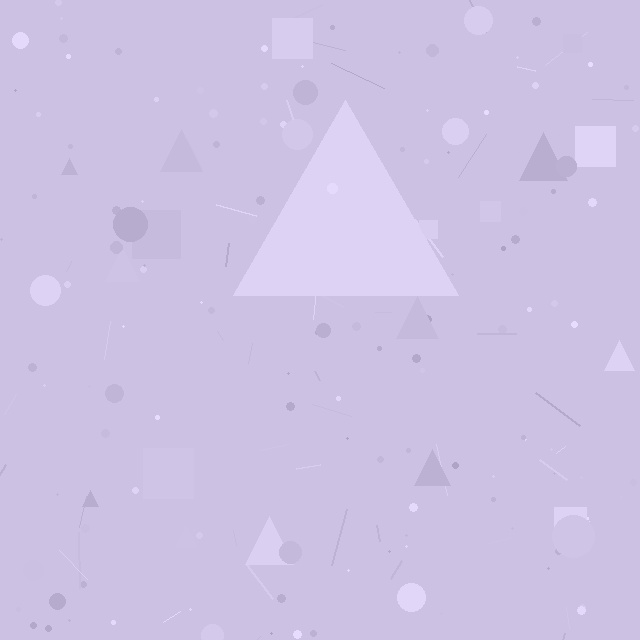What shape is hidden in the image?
A triangle is hidden in the image.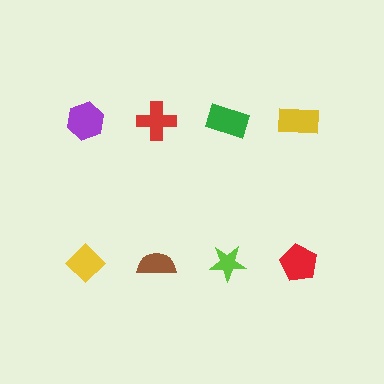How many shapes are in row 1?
4 shapes.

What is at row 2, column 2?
A brown semicircle.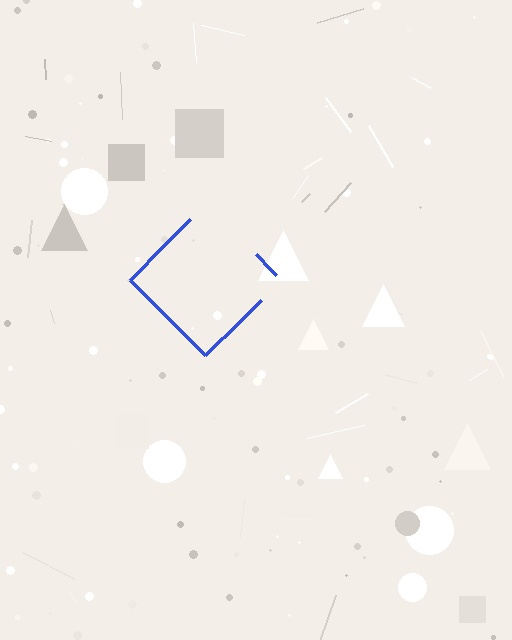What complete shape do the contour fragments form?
The contour fragments form a diamond.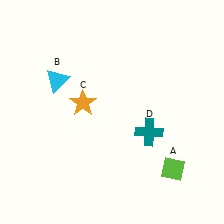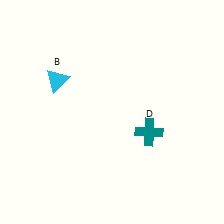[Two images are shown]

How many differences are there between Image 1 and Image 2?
There are 2 differences between the two images.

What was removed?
The orange star (C), the lime diamond (A) were removed in Image 2.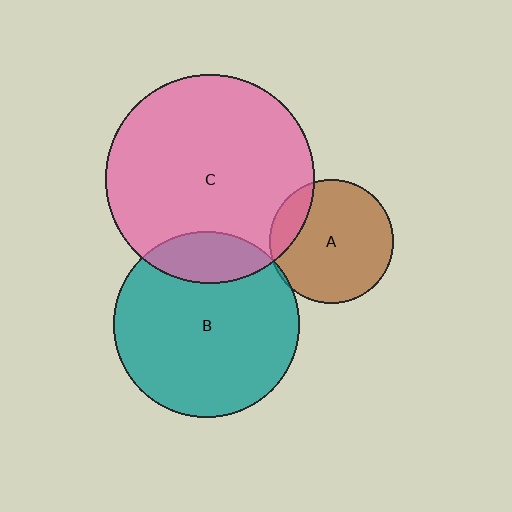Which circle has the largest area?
Circle C (pink).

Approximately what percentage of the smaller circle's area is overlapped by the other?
Approximately 15%.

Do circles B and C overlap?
Yes.